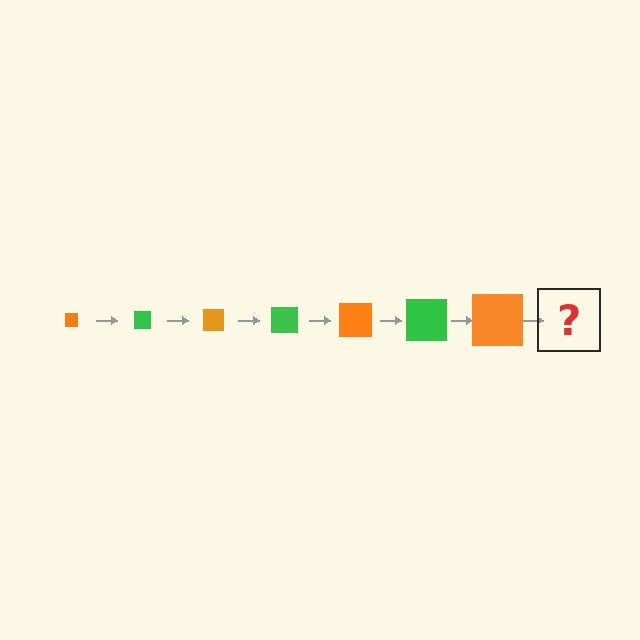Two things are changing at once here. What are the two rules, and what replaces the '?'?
The two rules are that the square grows larger each step and the color cycles through orange and green. The '?' should be a green square, larger than the previous one.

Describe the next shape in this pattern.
It should be a green square, larger than the previous one.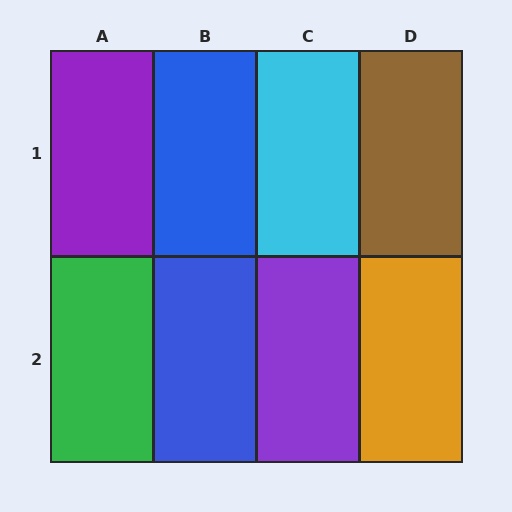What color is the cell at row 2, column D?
Orange.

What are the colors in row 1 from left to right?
Purple, blue, cyan, brown.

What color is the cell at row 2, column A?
Green.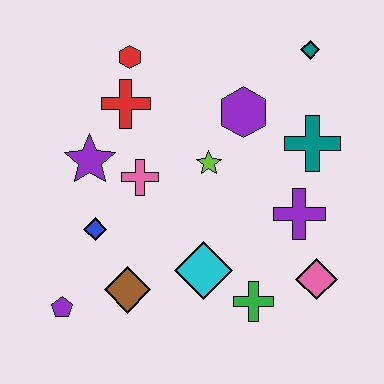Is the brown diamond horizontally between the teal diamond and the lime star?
No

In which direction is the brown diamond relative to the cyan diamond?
The brown diamond is to the left of the cyan diamond.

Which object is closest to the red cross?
The red hexagon is closest to the red cross.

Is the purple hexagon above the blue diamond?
Yes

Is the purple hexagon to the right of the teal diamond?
No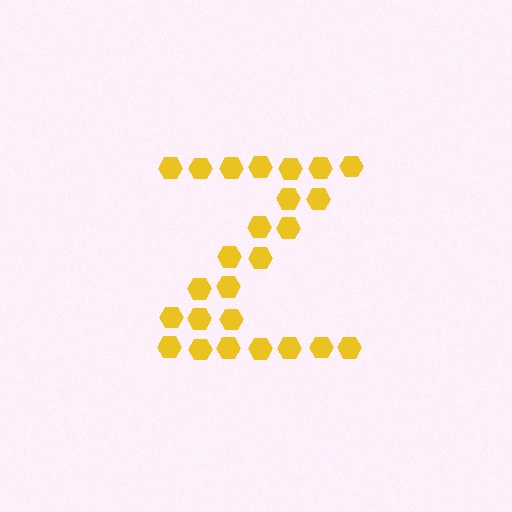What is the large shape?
The large shape is the letter Z.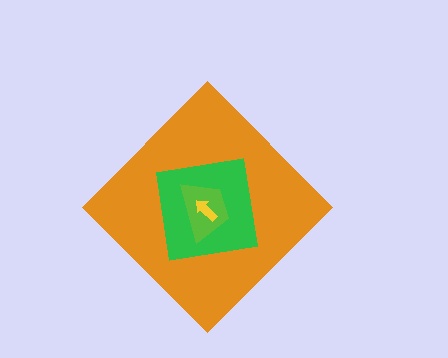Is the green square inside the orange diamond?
Yes.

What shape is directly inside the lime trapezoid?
The yellow arrow.